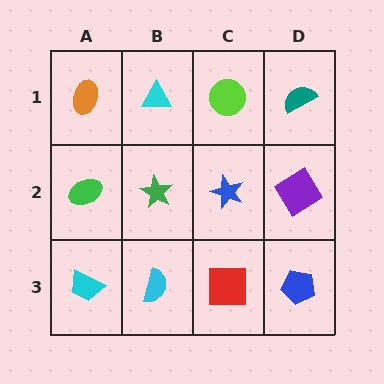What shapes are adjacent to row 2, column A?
An orange ellipse (row 1, column A), a cyan trapezoid (row 3, column A), a green star (row 2, column B).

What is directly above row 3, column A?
A green ellipse.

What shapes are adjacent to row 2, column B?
A cyan triangle (row 1, column B), a cyan semicircle (row 3, column B), a green ellipse (row 2, column A), a blue star (row 2, column C).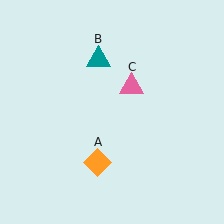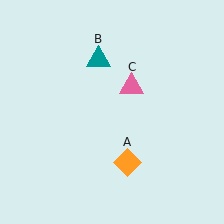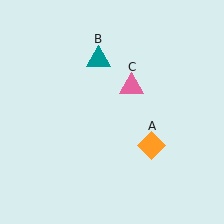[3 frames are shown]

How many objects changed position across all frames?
1 object changed position: orange diamond (object A).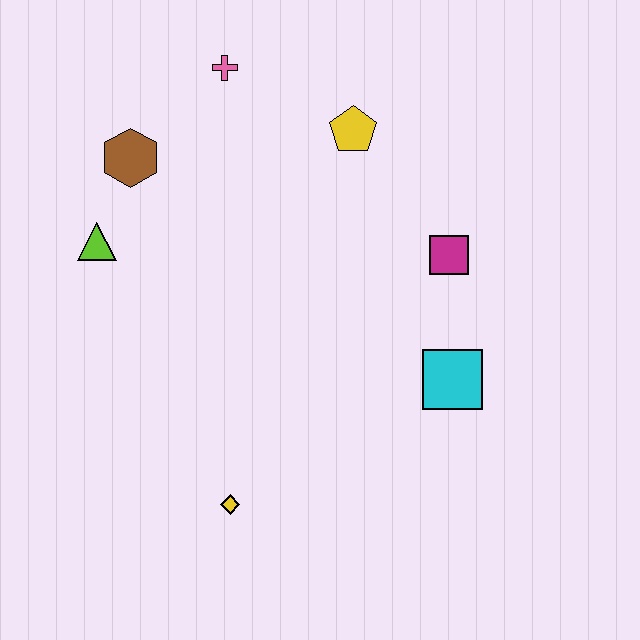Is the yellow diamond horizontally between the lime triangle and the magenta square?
Yes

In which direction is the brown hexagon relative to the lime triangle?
The brown hexagon is above the lime triangle.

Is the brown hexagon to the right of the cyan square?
No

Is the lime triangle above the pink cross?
No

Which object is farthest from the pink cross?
The yellow diamond is farthest from the pink cross.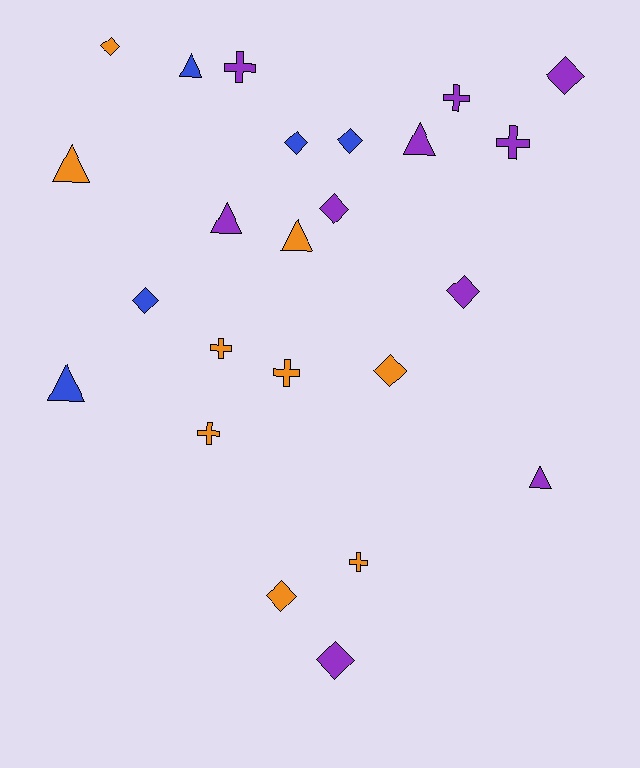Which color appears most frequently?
Purple, with 10 objects.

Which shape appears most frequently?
Diamond, with 10 objects.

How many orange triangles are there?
There are 2 orange triangles.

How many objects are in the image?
There are 24 objects.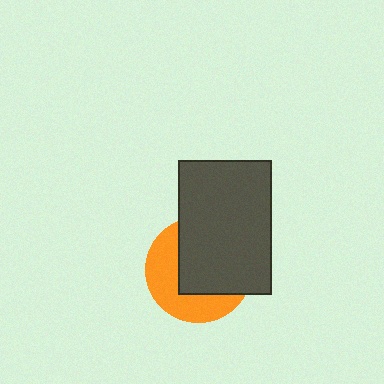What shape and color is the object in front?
The object in front is a dark gray rectangle.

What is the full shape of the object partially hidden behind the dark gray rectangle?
The partially hidden object is an orange circle.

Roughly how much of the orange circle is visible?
A small part of it is visible (roughly 42%).